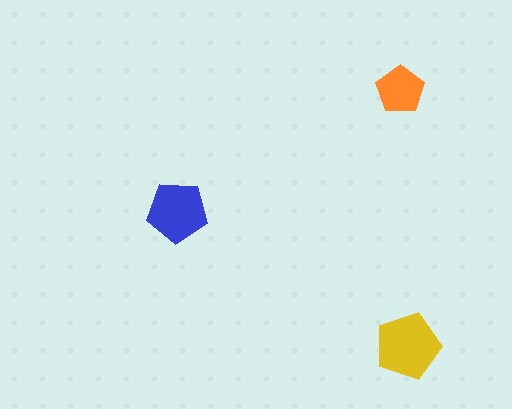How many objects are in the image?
There are 3 objects in the image.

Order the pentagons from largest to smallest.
the yellow one, the blue one, the orange one.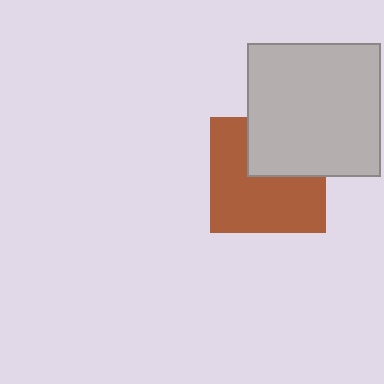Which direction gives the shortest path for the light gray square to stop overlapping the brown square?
Moving up gives the shortest separation.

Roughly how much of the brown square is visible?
Most of it is visible (roughly 65%).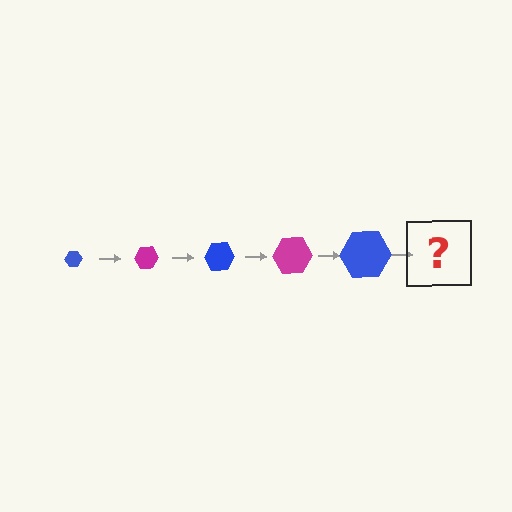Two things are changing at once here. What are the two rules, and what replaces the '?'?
The two rules are that the hexagon grows larger each step and the color cycles through blue and magenta. The '?' should be a magenta hexagon, larger than the previous one.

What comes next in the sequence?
The next element should be a magenta hexagon, larger than the previous one.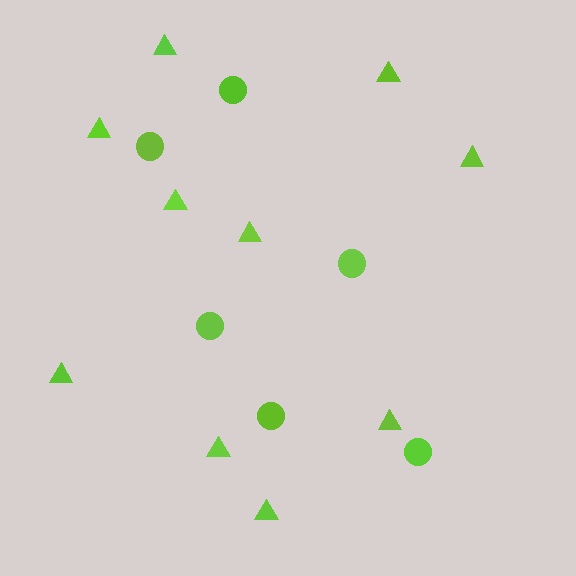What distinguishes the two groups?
There are 2 groups: one group of triangles (10) and one group of circles (6).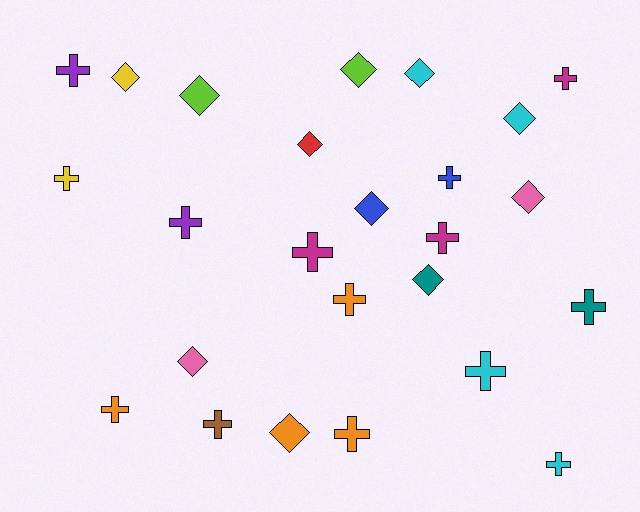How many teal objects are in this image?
There are 2 teal objects.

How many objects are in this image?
There are 25 objects.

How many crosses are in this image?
There are 14 crosses.